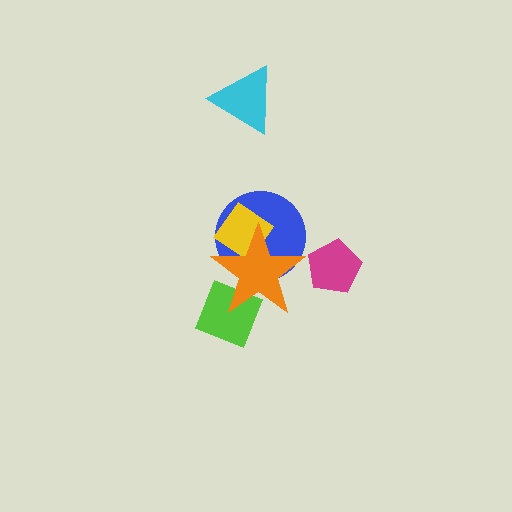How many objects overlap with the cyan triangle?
0 objects overlap with the cyan triangle.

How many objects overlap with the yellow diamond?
2 objects overlap with the yellow diamond.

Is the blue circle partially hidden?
Yes, it is partially covered by another shape.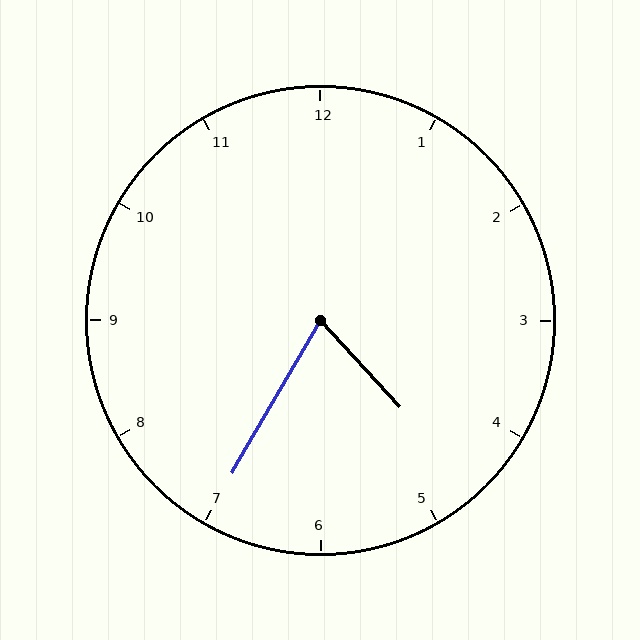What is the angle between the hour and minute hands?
Approximately 72 degrees.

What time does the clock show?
4:35.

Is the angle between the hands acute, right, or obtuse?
It is acute.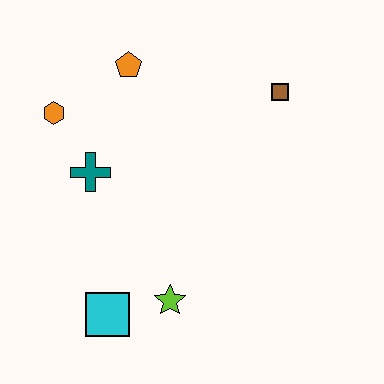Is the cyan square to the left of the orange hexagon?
No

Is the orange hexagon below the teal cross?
No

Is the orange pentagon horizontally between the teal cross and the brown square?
Yes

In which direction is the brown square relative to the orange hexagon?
The brown square is to the right of the orange hexagon.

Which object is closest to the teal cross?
The orange hexagon is closest to the teal cross.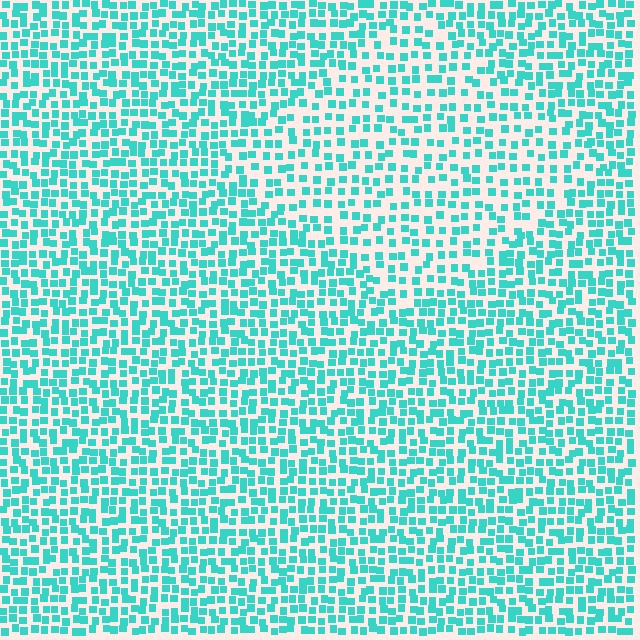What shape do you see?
I see a diamond.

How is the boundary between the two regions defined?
The boundary is defined by a change in element density (approximately 1.6x ratio). All elements are the same color, size, and shape.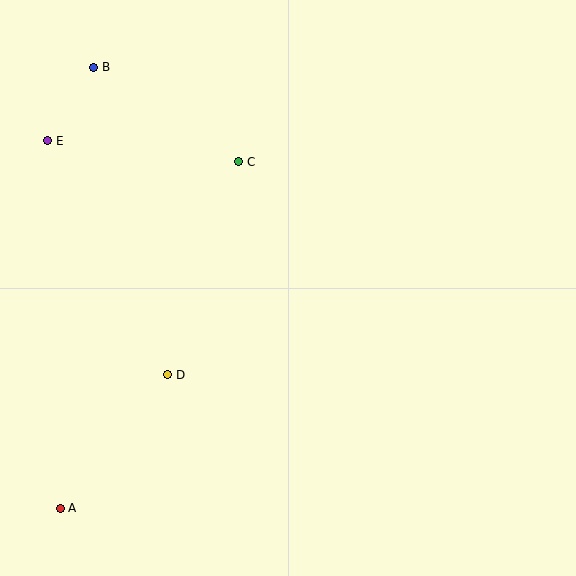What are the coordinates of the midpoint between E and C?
The midpoint between E and C is at (143, 151).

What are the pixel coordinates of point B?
Point B is at (94, 67).